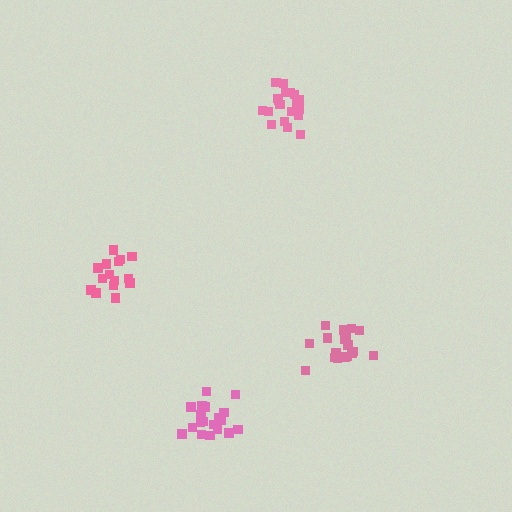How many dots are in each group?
Group 1: 19 dots, Group 2: 20 dots, Group 3: 21 dots, Group 4: 15 dots (75 total).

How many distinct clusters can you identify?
There are 4 distinct clusters.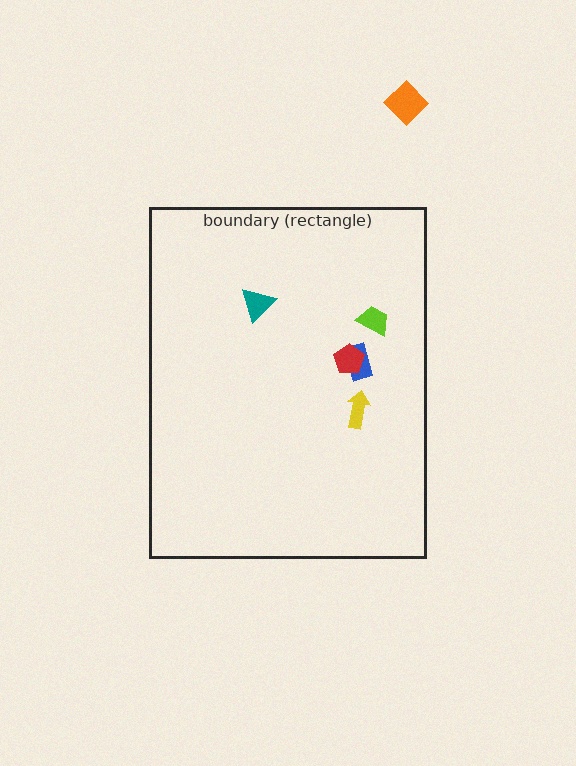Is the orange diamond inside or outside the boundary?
Outside.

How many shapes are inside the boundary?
5 inside, 1 outside.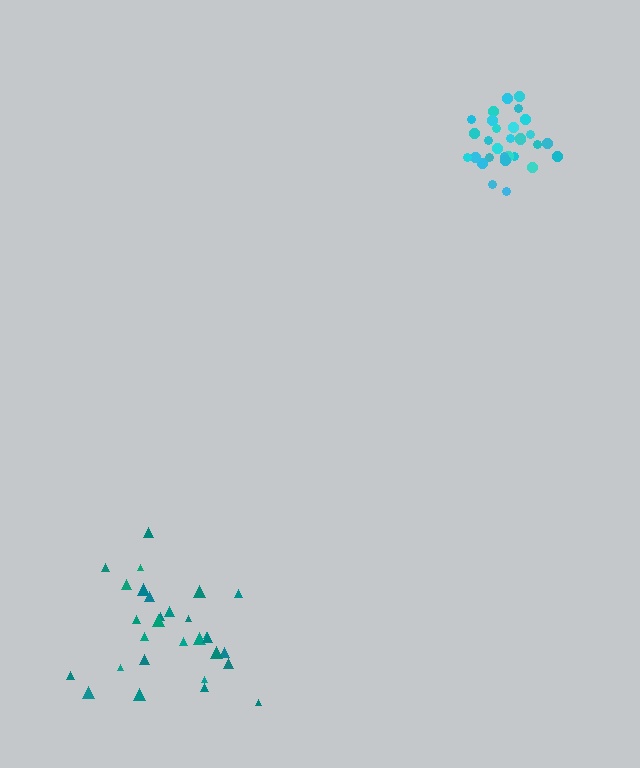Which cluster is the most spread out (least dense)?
Teal.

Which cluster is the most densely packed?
Cyan.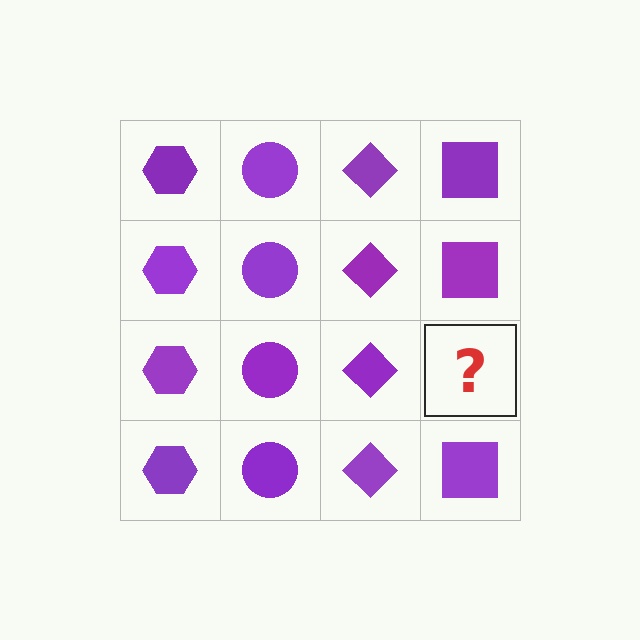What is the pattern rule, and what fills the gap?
The rule is that each column has a consistent shape. The gap should be filled with a purple square.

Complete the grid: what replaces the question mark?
The question mark should be replaced with a purple square.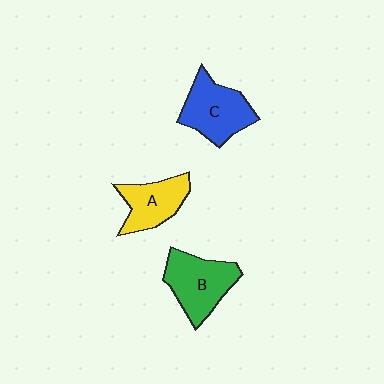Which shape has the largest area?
Shape B (green).